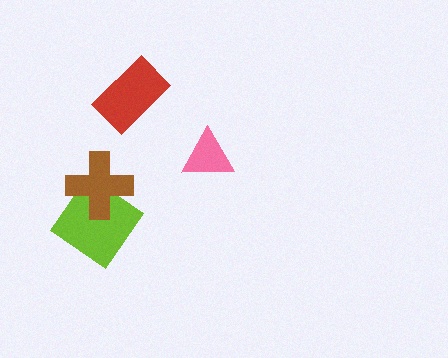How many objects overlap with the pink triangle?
0 objects overlap with the pink triangle.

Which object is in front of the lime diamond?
The brown cross is in front of the lime diamond.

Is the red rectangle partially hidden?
No, no other shape covers it.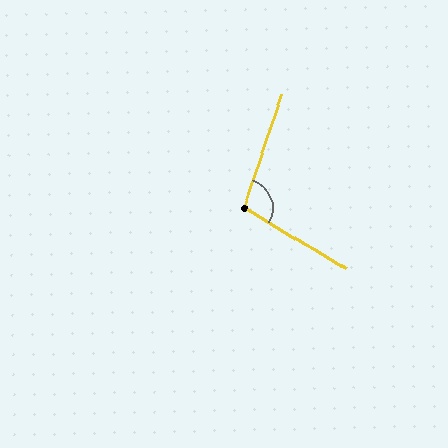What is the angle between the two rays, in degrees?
Approximately 103 degrees.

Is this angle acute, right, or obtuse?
It is obtuse.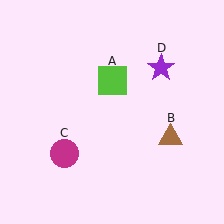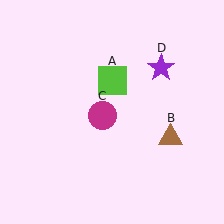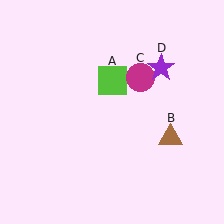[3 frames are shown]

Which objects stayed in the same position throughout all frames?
Lime square (object A) and brown triangle (object B) and purple star (object D) remained stationary.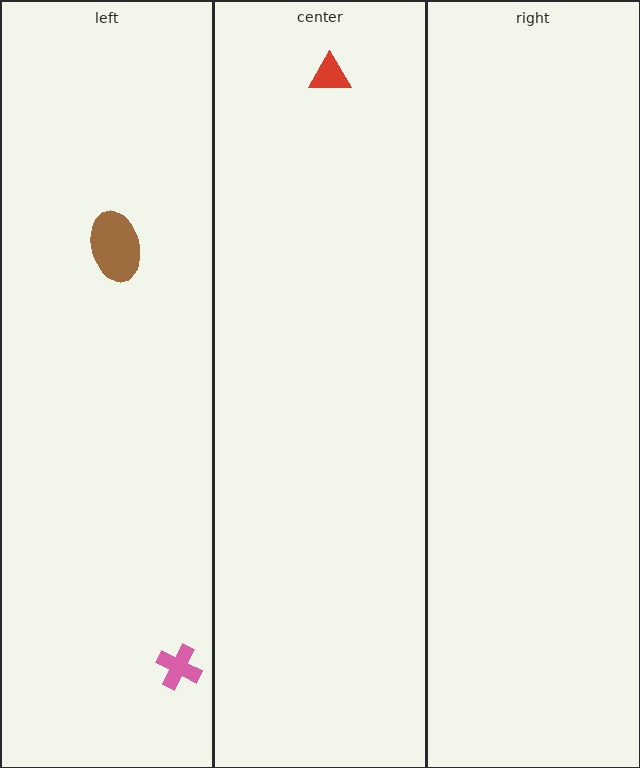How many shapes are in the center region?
1.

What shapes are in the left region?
The pink cross, the brown ellipse.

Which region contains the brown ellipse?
The left region.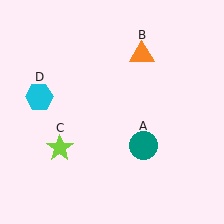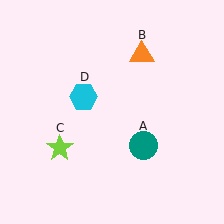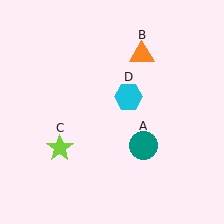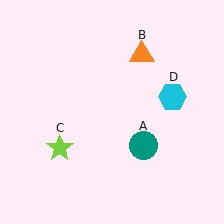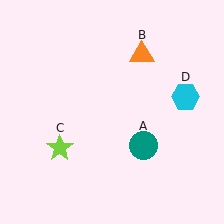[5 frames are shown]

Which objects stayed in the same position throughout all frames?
Teal circle (object A) and orange triangle (object B) and lime star (object C) remained stationary.